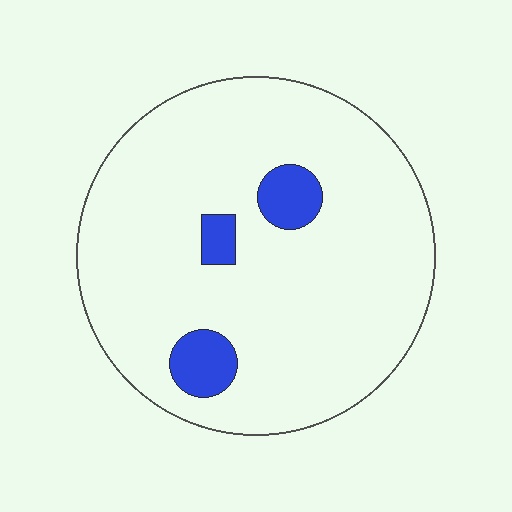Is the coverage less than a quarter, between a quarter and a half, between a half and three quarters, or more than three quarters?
Less than a quarter.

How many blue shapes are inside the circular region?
3.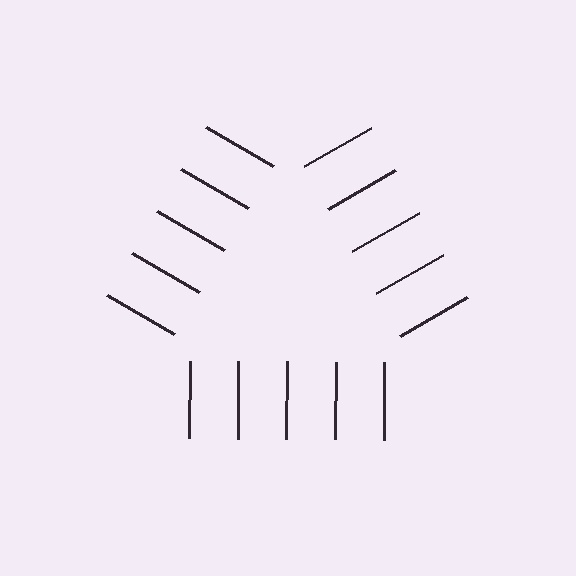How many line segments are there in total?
15 — 5 along each of the 3 edges.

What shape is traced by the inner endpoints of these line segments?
An illusory triangle — the line segments terminate on its edges but no continuous stroke is drawn.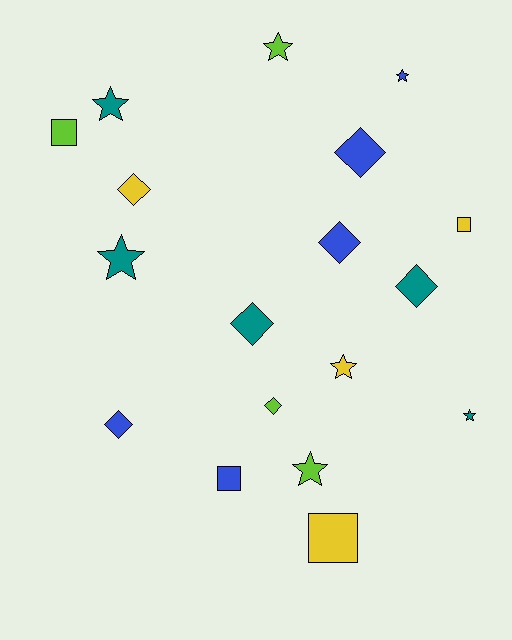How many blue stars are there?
There is 1 blue star.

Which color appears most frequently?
Blue, with 5 objects.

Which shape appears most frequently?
Diamond, with 7 objects.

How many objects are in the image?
There are 18 objects.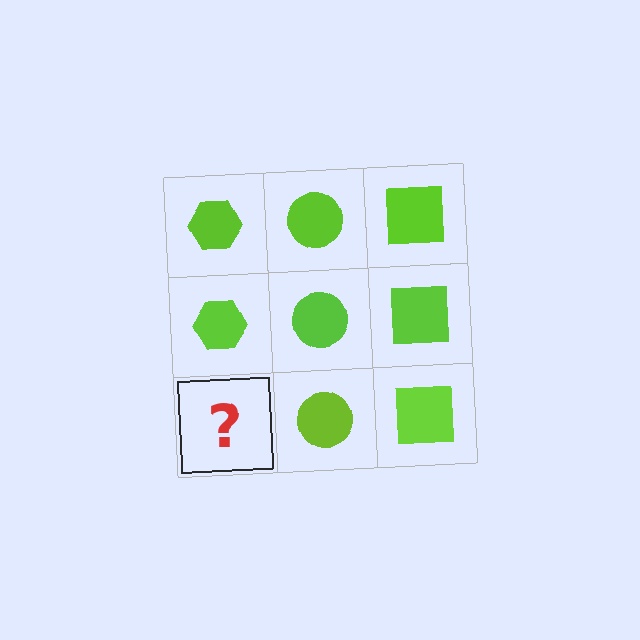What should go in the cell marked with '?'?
The missing cell should contain a lime hexagon.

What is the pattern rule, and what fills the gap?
The rule is that each column has a consistent shape. The gap should be filled with a lime hexagon.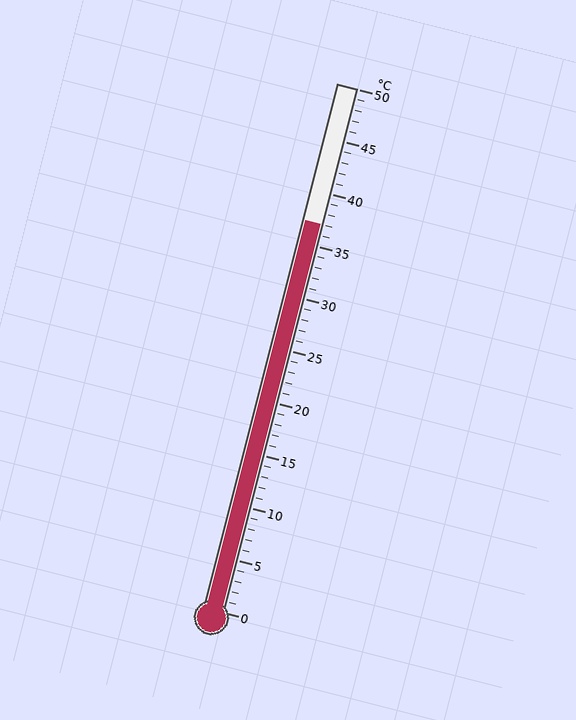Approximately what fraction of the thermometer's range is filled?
The thermometer is filled to approximately 75% of its range.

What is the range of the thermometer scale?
The thermometer scale ranges from 0°C to 50°C.